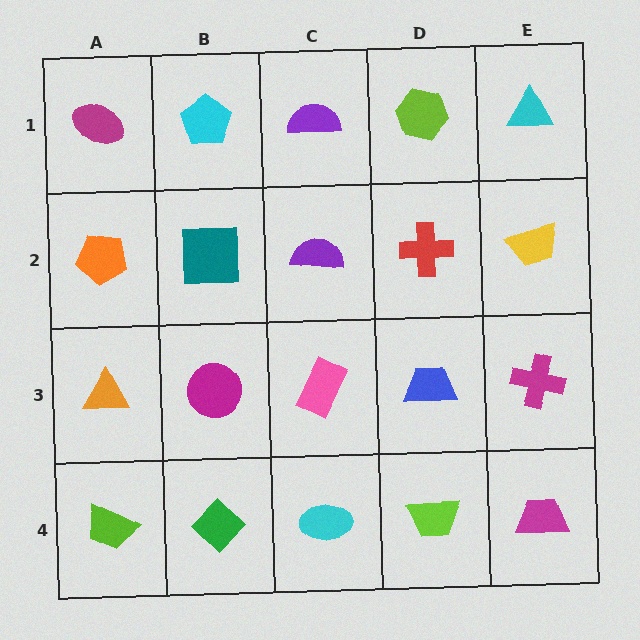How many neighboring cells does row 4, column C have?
3.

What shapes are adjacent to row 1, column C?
A purple semicircle (row 2, column C), a cyan pentagon (row 1, column B), a lime hexagon (row 1, column D).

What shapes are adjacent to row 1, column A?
An orange pentagon (row 2, column A), a cyan pentagon (row 1, column B).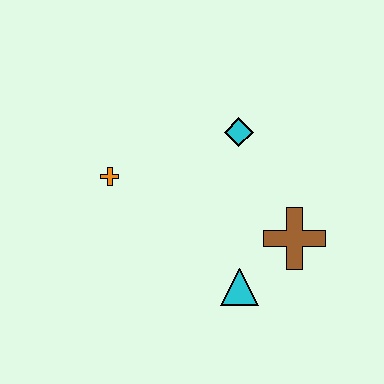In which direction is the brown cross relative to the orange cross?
The brown cross is to the right of the orange cross.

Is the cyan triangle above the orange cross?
No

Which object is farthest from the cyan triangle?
The orange cross is farthest from the cyan triangle.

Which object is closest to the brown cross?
The cyan triangle is closest to the brown cross.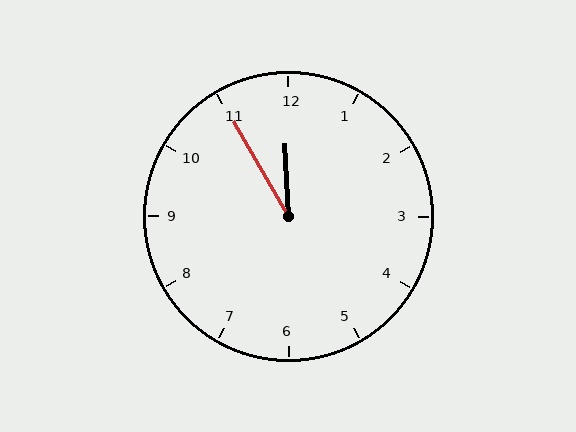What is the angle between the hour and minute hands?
Approximately 28 degrees.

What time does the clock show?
11:55.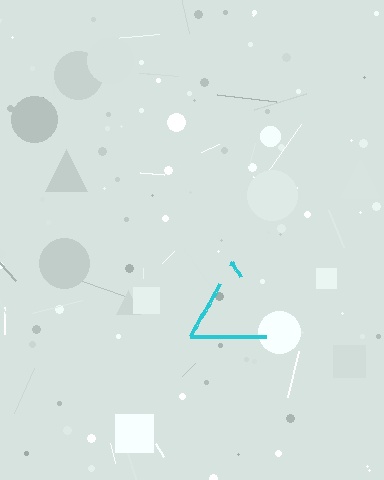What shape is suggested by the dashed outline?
The dashed outline suggests a triangle.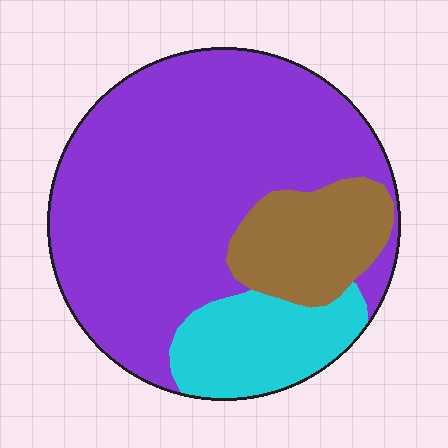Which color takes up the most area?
Purple, at roughly 70%.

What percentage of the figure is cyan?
Cyan takes up about one sixth (1/6) of the figure.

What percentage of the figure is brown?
Brown covers roughly 15% of the figure.